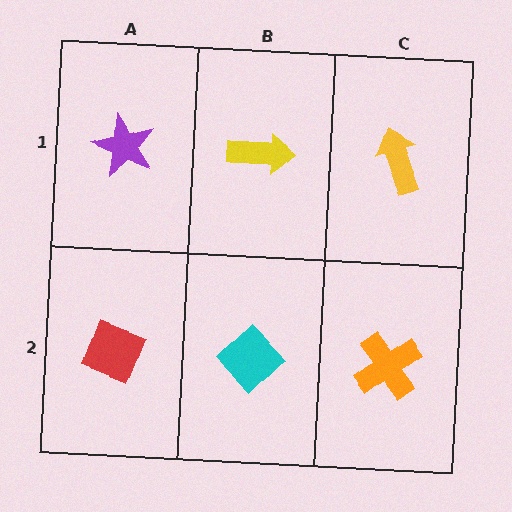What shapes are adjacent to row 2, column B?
A yellow arrow (row 1, column B), a red diamond (row 2, column A), an orange cross (row 2, column C).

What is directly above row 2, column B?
A yellow arrow.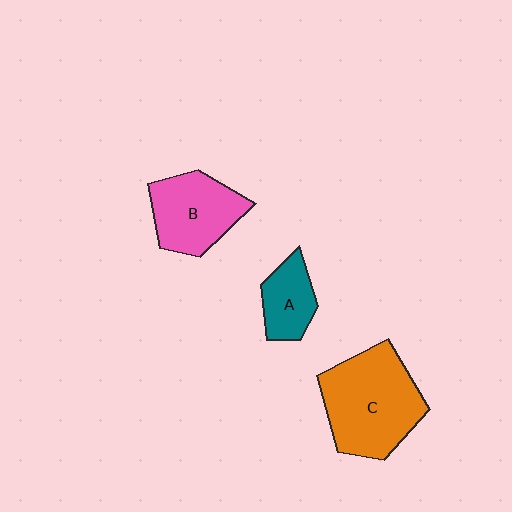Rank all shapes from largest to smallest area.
From largest to smallest: C (orange), B (pink), A (teal).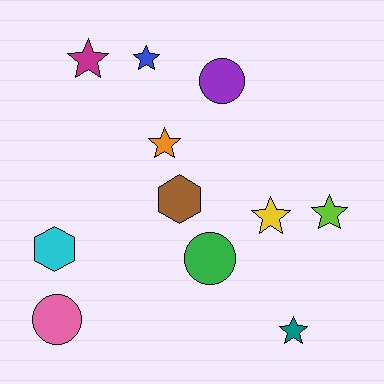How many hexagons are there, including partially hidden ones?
There are 2 hexagons.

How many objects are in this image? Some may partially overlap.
There are 11 objects.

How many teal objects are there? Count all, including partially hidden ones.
There is 1 teal object.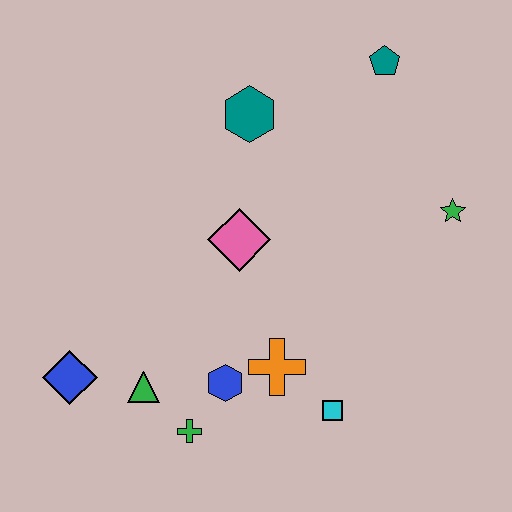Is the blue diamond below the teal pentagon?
Yes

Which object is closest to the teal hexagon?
The pink diamond is closest to the teal hexagon.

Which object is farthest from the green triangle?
The teal pentagon is farthest from the green triangle.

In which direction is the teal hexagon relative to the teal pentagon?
The teal hexagon is to the left of the teal pentagon.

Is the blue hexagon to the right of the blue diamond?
Yes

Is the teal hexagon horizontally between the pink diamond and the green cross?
No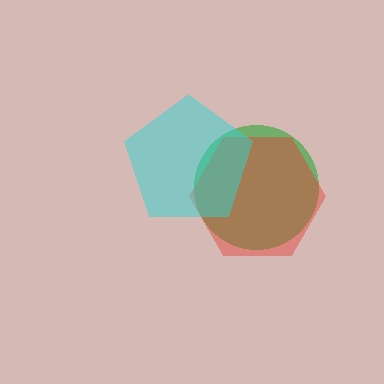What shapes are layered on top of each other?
The layered shapes are: a green circle, a red hexagon, a cyan pentagon.